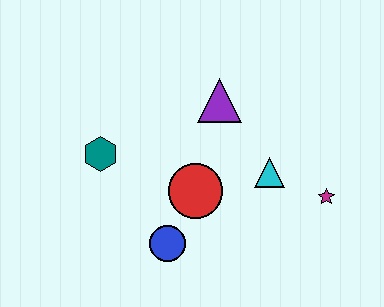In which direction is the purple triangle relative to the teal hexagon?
The purple triangle is to the right of the teal hexagon.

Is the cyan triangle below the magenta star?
No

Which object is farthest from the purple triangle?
The blue circle is farthest from the purple triangle.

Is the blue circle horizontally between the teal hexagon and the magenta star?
Yes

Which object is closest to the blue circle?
The red circle is closest to the blue circle.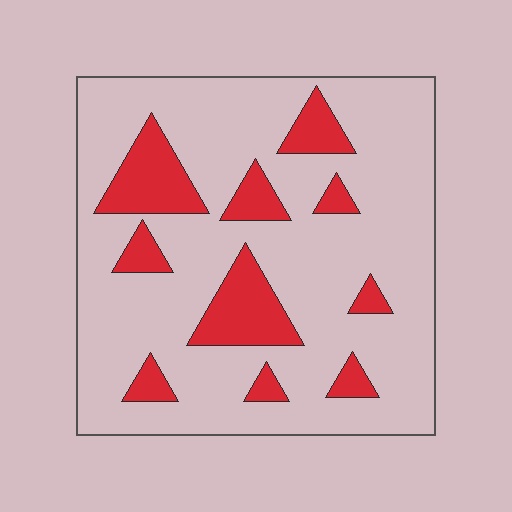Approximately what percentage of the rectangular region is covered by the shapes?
Approximately 20%.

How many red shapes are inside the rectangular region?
10.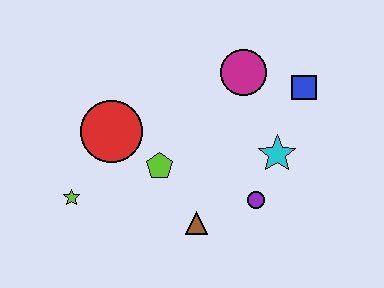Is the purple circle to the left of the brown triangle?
No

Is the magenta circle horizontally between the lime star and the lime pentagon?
No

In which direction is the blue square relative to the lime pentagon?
The blue square is to the right of the lime pentagon.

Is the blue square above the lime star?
Yes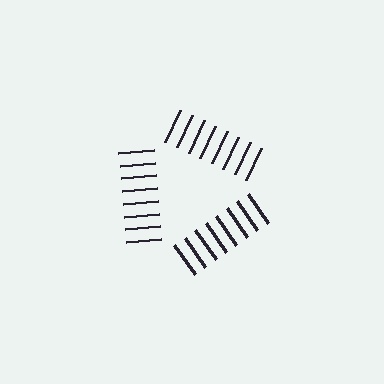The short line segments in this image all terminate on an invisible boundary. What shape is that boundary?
An illusory triangle — the line segments terminate on its edges but no continuous stroke is drawn.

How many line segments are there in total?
24 — 8 along each of the 3 edges.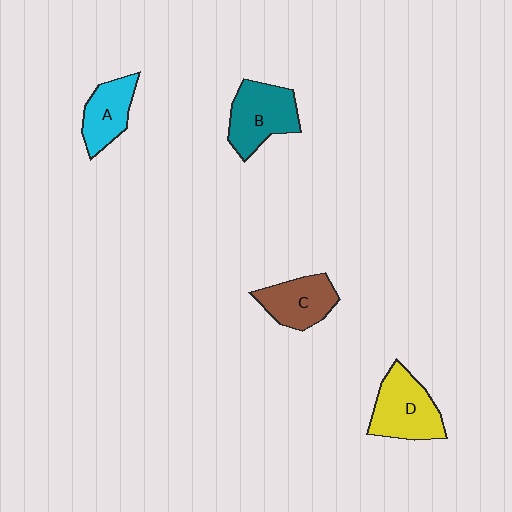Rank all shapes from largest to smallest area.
From largest to smallest: D (yellow), B (teal), C (brown), A (cyan).